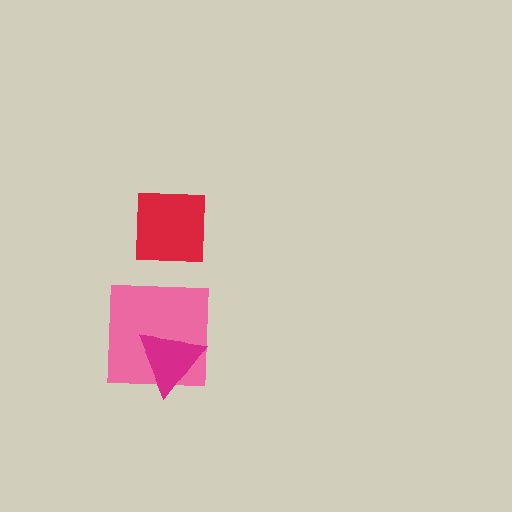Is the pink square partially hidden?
Yes, it is partially covered by another shape.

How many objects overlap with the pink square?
1 object overlaps with the pink square.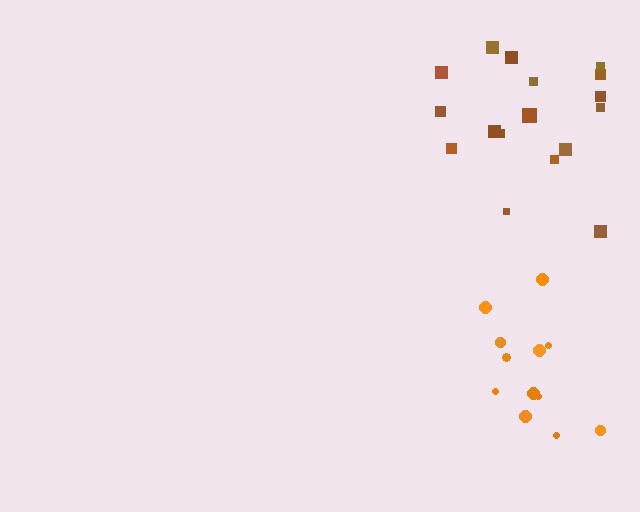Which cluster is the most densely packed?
Orange.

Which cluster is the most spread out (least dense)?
Brown.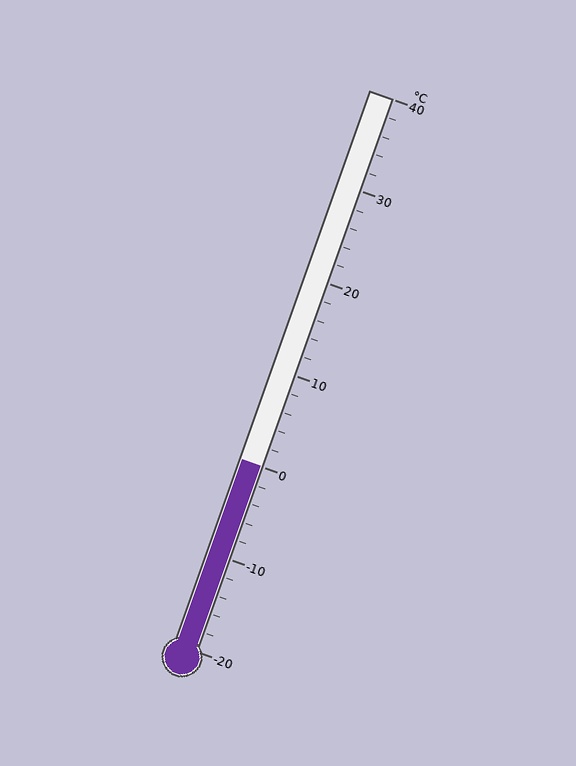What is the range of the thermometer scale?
The thermometer scale ranges from -20°C to 40°C.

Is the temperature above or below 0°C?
The temperature is at 0°C.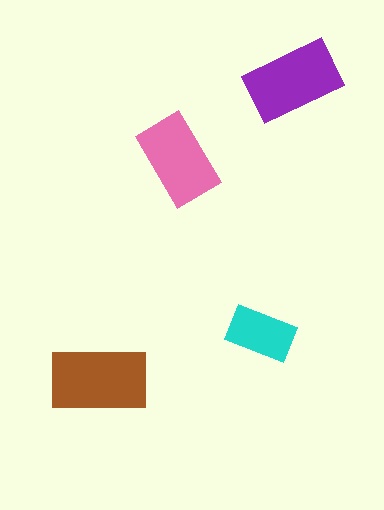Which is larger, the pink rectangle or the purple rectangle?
The purple one.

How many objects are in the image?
There are 4 objects in the image.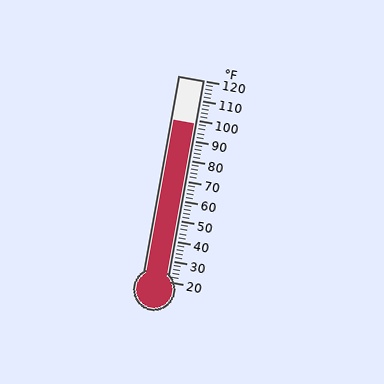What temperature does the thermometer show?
The thermometer shows approximately 98°F.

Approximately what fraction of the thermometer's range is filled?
The thermometer is filled to approximately 80% of its range.